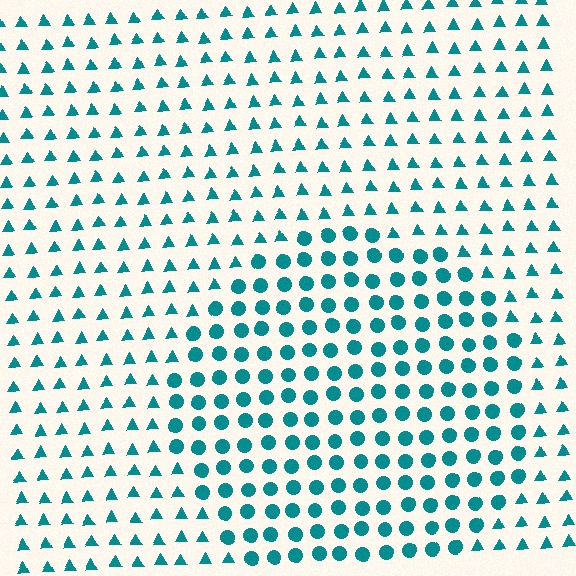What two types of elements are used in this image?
The image uses circles inside the circle region and triangles outside it.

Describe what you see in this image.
The image is filled with small teal elements arranged in a uniform grid. A circle-shaped region contains circles, while the surrounding area contains triangles. The boundary is defined purely by the change in element shape.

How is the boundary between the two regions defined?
The boundary is defined by a change in element shape: circles inside vs. triangles outside. All elements share the same color and spacing.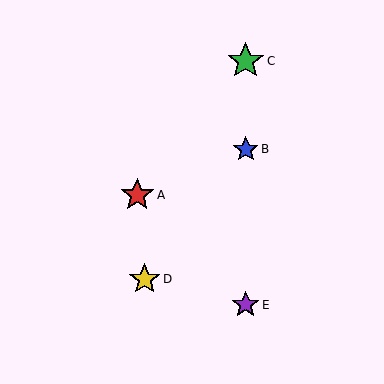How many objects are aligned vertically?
3 objects (B, C, E) are aligned vertically.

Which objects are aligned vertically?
Objects B, C, E are aligned vertically.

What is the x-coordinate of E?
Object E is at x≈246.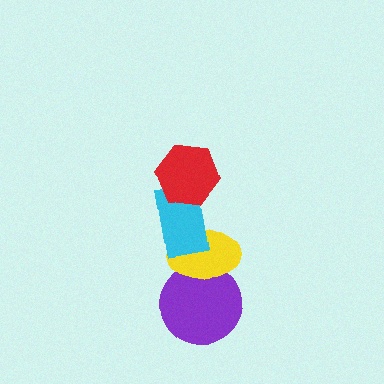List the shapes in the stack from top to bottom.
From top to bottom: the red hexagon, the cyan rectangle, the yellow ellipse, the purple circle.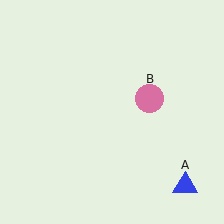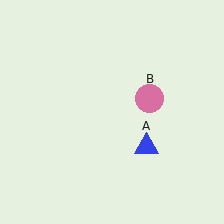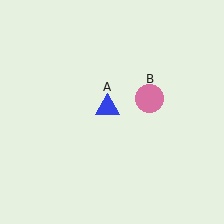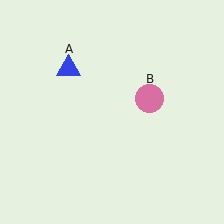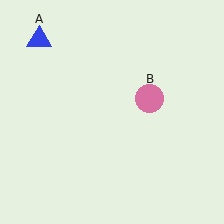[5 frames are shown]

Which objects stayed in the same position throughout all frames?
Pink circle (object B) remained stationary.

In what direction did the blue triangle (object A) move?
The blue triangle (object A) moved up and to the left.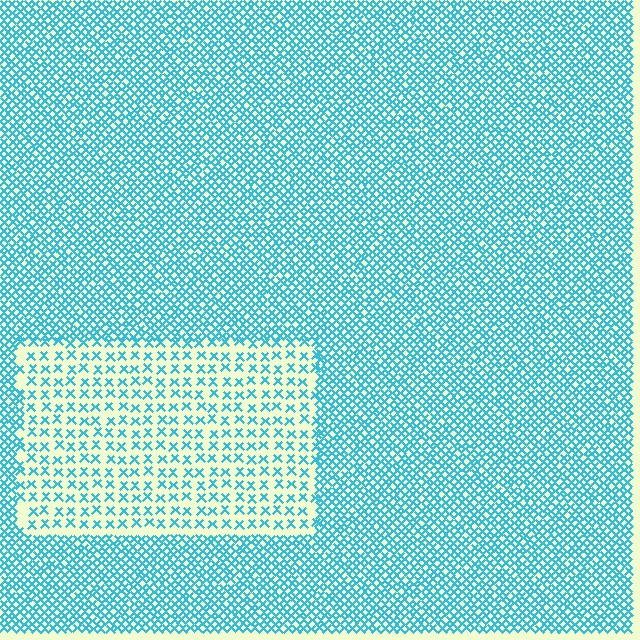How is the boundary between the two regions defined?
The boundary is defined by a change in element density (approximately 2.5x ratio). All elements are the same color, size, and shape.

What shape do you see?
I see a rectangle.